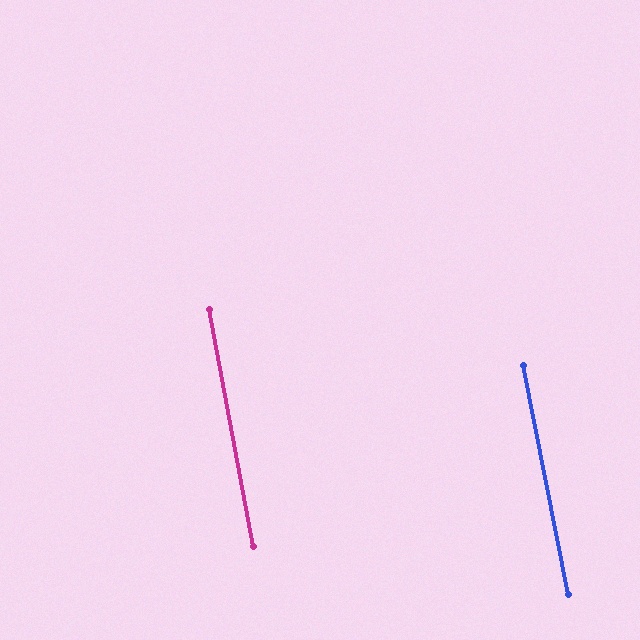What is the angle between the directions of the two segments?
Approximately 1 degree.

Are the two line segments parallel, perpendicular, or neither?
Parallel — their directions differ by only 0.5°.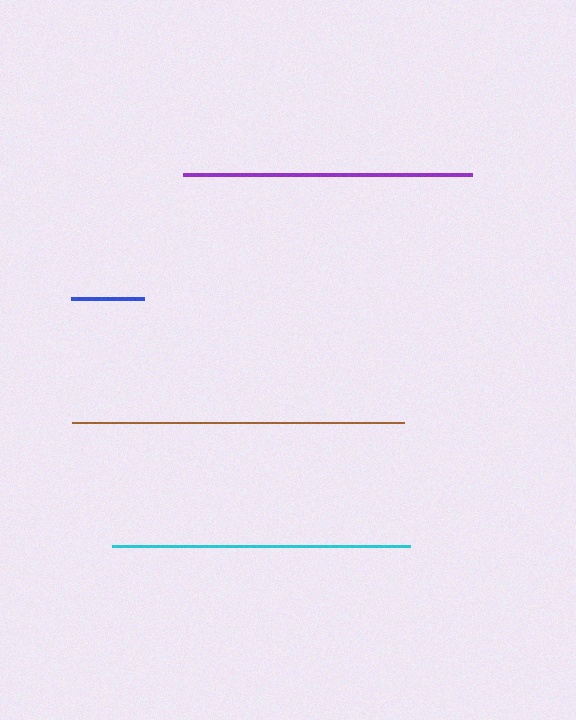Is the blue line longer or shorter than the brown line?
The brown line is longer than the blue line.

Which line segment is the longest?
The brown line is the longest at approximately 332 pixels.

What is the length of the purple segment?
The purple segment is approximately 289 pixels long.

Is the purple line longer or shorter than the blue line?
The purple line is longer than the blue line.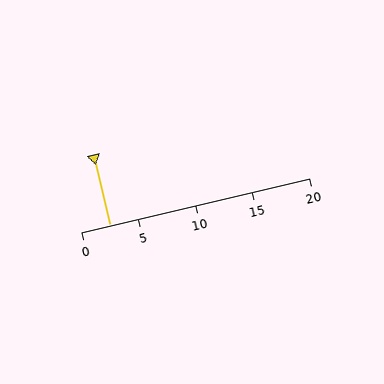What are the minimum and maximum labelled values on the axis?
The axis runs from 0 to 20.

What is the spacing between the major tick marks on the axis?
The major ticks are spaced 5 apart.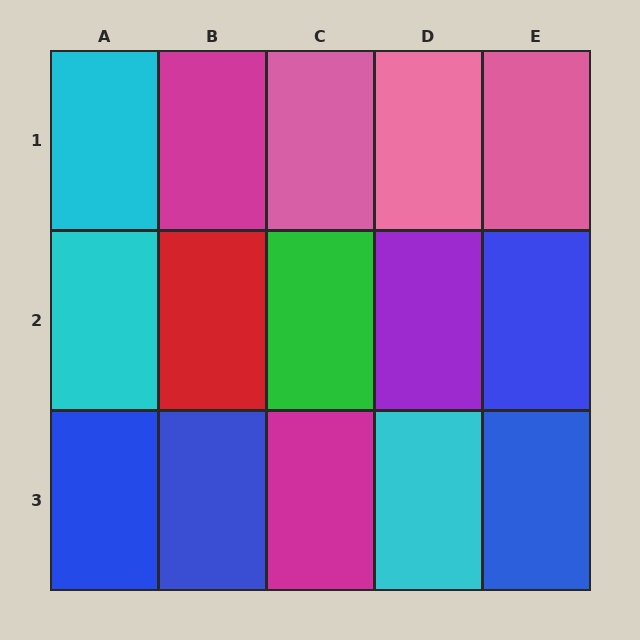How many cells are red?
1 cell is red.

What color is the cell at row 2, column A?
Cyan.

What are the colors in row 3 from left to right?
Blue, blue, magenta, cyan, blue.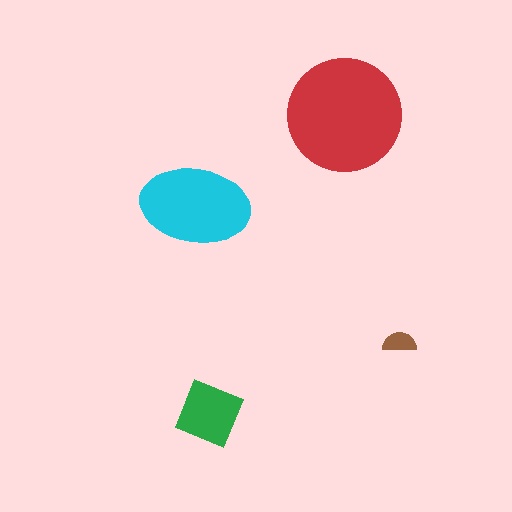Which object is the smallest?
The brown semicircle.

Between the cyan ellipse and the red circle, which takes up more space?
The red circle.